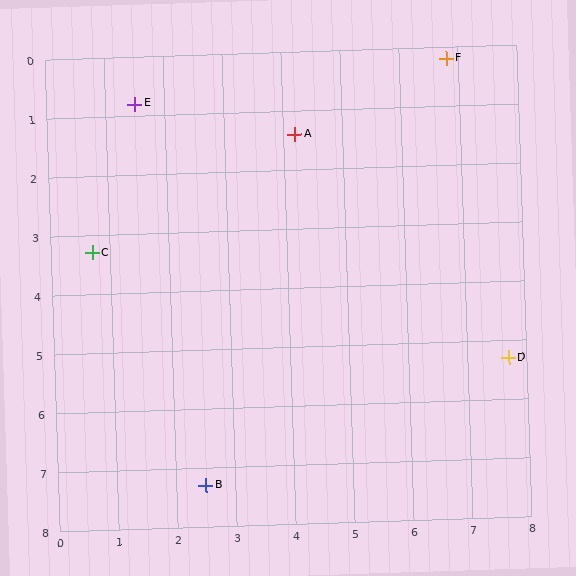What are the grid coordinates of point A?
Point A is at approximately (4.2, 1.4).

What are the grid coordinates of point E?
Point E is at approximately (1.5, 0.8).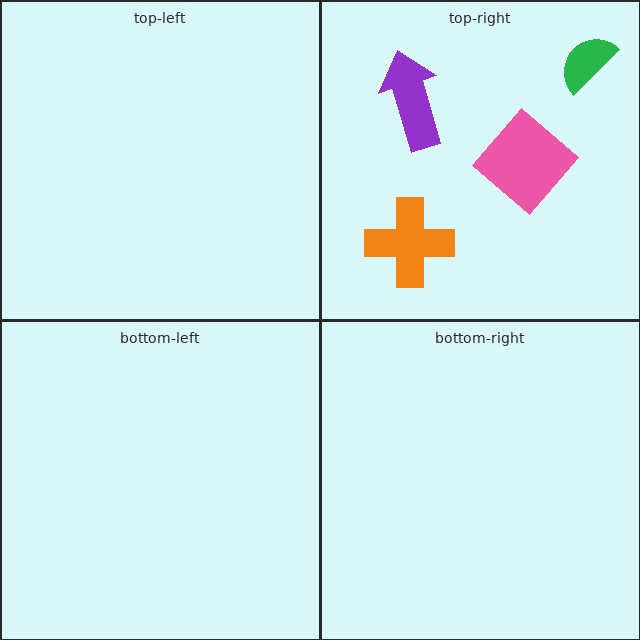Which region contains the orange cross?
The top-right region.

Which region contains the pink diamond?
The top-right region.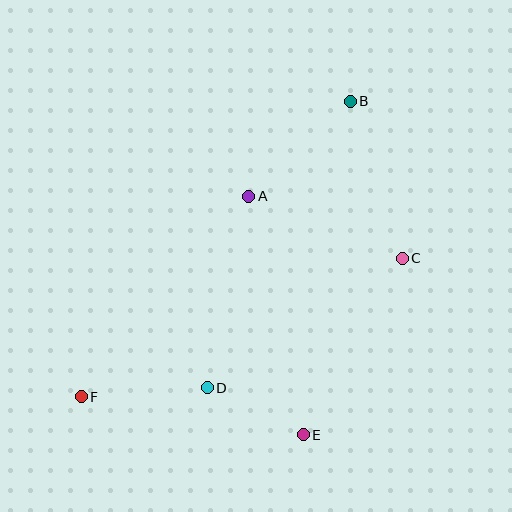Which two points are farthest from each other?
Points B and F are farthest from each other.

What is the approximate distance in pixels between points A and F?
The distance between A and F is approximately 261 pixels.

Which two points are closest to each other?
Points D and E are closest to each other.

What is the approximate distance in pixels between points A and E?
The distance between A and E is approximately 244 pixels.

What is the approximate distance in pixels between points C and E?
The distance between C and E is approximately 202 pixels.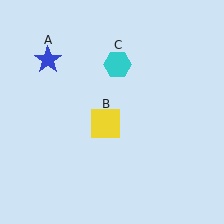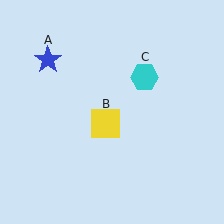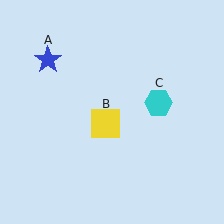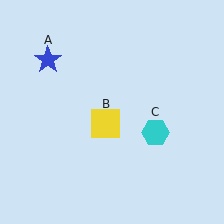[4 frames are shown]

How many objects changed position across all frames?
1 object changed position: cyan hexagon (object C).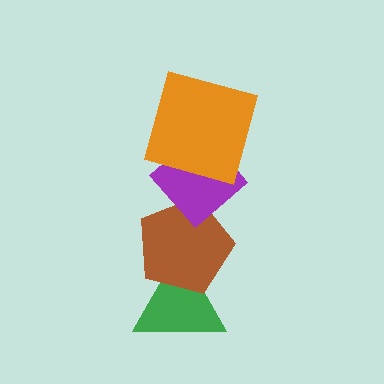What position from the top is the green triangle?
The green triangle is 4th from the top.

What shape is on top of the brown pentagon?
The purple diamond is on top of the brown pentagon.